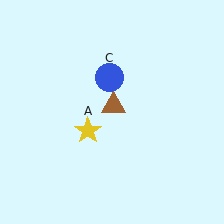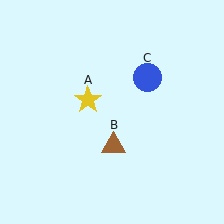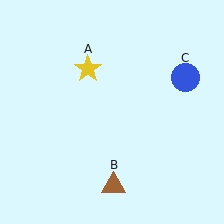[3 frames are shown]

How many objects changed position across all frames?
3 objects changed position: yellow star (object A), brown triangle (object B), blue circle (object C).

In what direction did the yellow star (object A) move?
The yellow star (object A) moved up.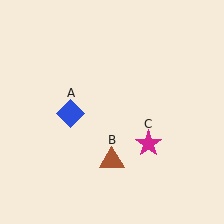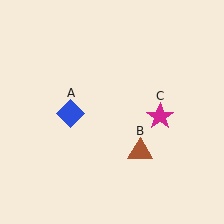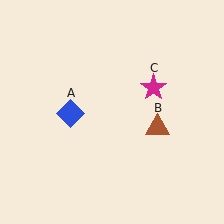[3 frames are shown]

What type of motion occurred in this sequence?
The brown triangle (object B), magenta star (object C) rotated counterclockwise around the center of the scene.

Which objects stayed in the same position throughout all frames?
Blue diamond (object A) remained stationary.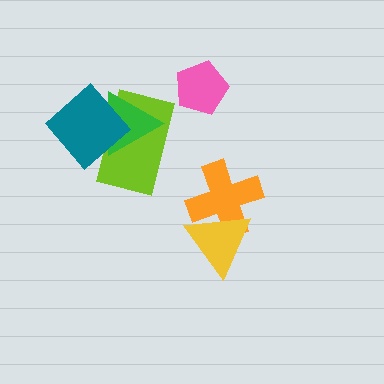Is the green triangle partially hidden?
Yes, it is partially covered by another shape.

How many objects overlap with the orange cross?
1 object overlaps with the orange cross.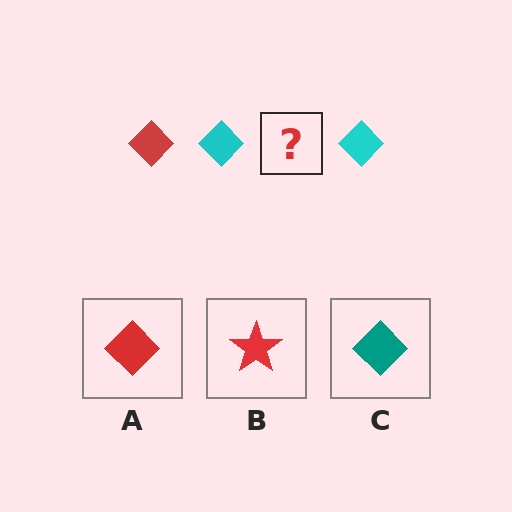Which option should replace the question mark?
Option A.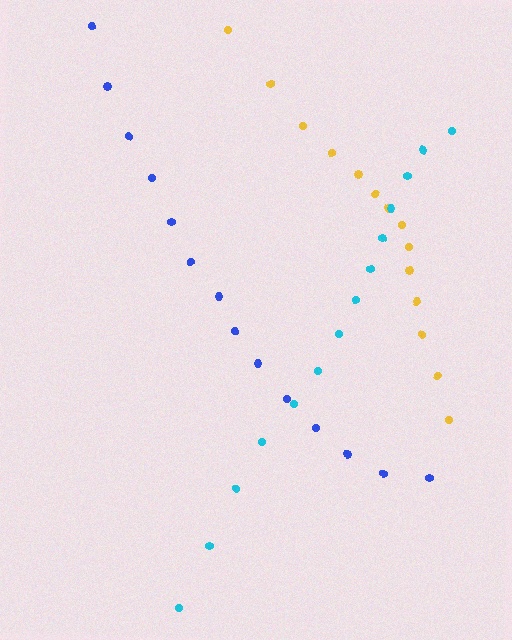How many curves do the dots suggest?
There are 3 distinct paths.